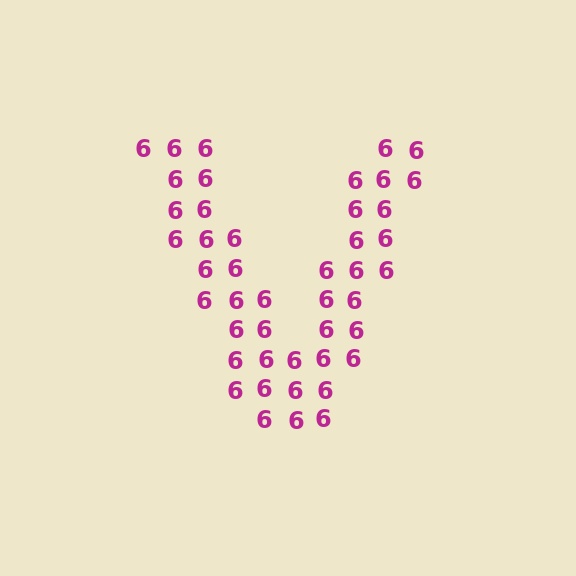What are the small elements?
The small elements are digit 6's.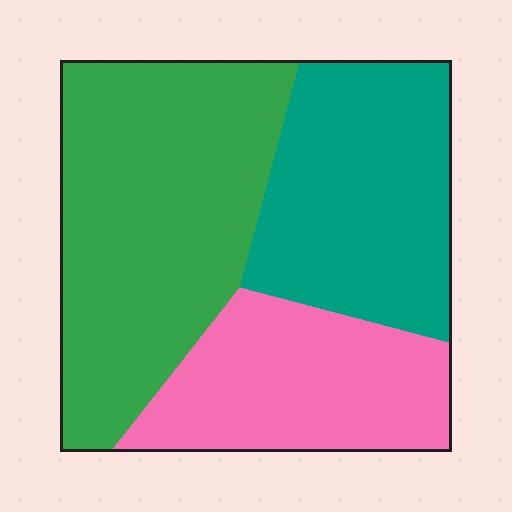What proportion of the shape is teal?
Teal covers around 30% of the shape.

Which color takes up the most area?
Green, at roughly 45%.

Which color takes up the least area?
Pink, at roughly 25%.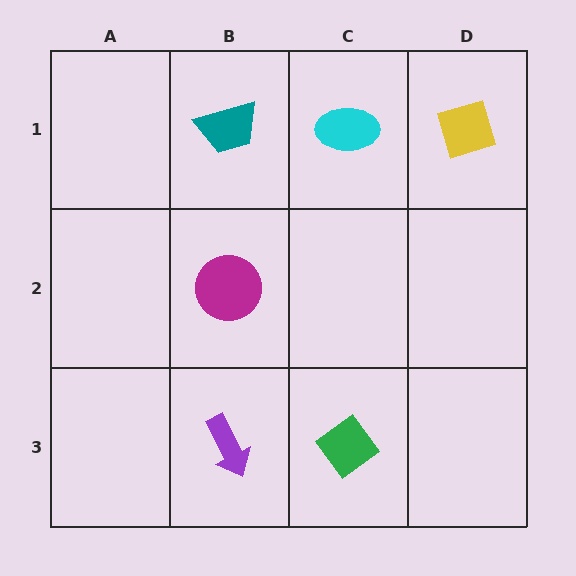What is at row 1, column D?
A yellow diamond.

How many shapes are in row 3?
2 shapes.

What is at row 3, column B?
A purple arrow.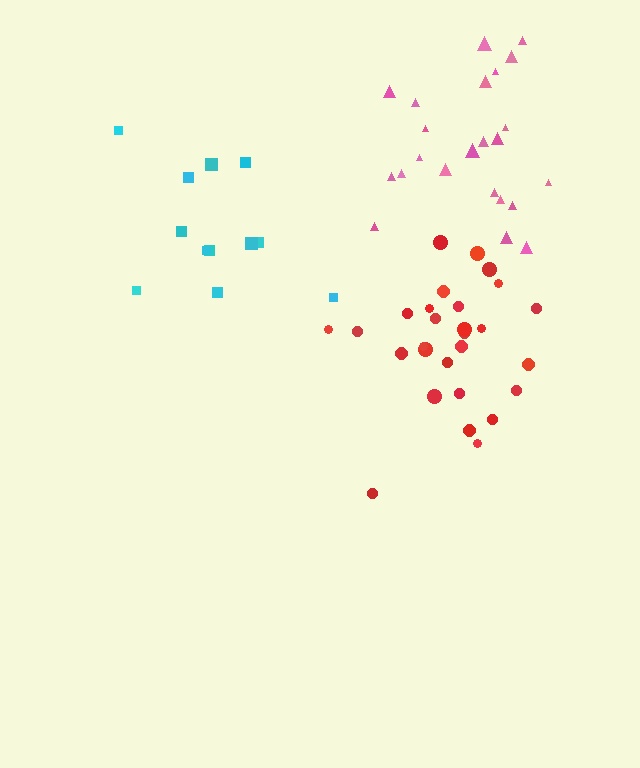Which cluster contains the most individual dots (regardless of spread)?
Red (28).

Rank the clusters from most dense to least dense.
red, pink, cyan.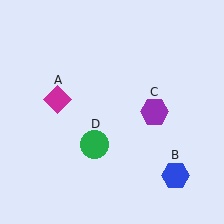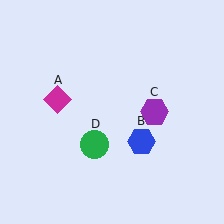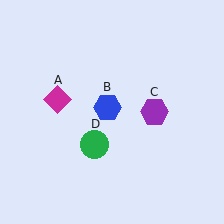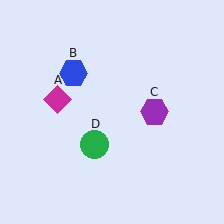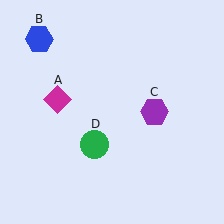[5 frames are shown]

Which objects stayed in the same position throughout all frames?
Magenta diamond (object A) and purple hexagon (object C) and green circle (object D) remained stationary.